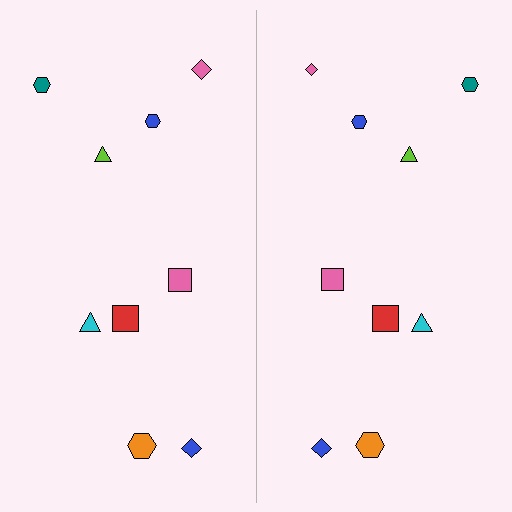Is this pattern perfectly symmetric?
No, the pattern is not perfectly symmetric. The pink diamond on the right side has a different size than its mirror counterpart.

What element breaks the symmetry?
The pink diamond on the right side has a different size than its mirror counterpart.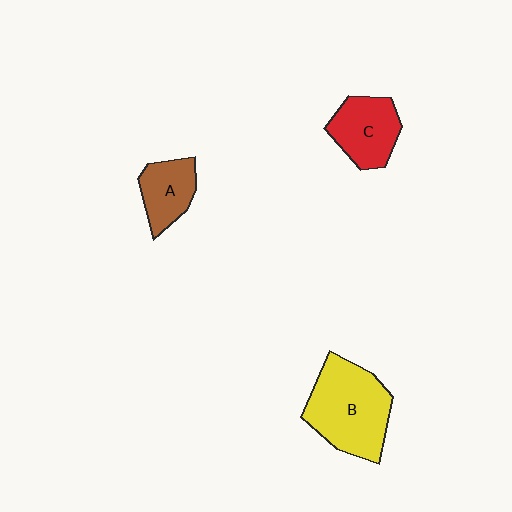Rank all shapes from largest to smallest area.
From largest to smallest: B (yellow), C (red), A (brown).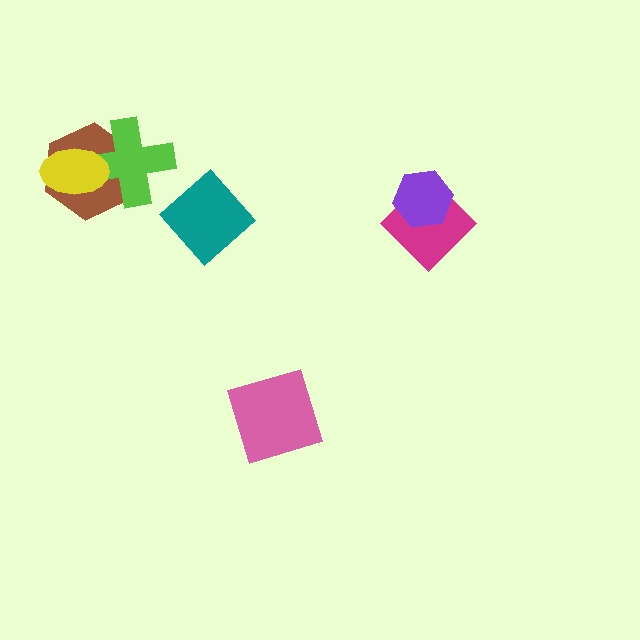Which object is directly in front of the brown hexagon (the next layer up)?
The lime cross is directly in front of the brown hexagon.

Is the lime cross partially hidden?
Yes, it is partially covered by another shape.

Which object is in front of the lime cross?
The yellow ellipse is in front of the lime cross.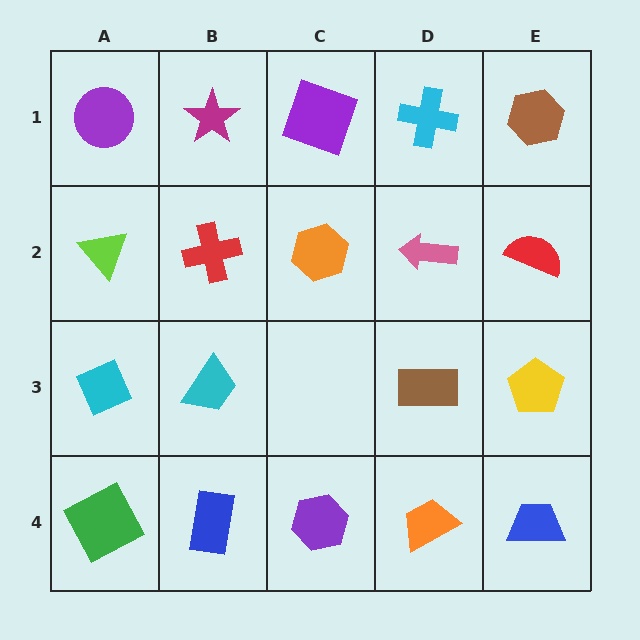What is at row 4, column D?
An orange trapezoid.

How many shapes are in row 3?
4 shapes.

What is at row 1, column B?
A magenta star.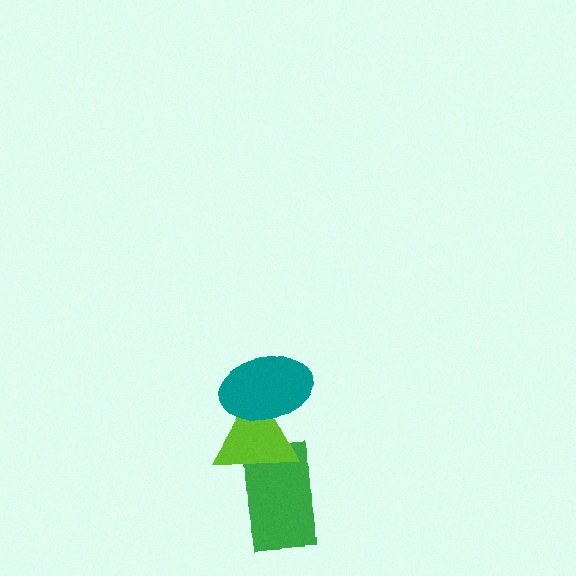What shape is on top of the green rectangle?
The lime triangle is on top of the green rectangle.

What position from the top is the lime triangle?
The lime triangle is 2nd from the top.